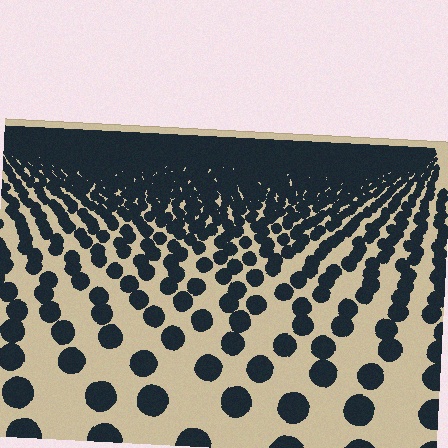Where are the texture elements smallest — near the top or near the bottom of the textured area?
Near the top.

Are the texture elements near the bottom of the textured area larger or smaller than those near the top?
Larger. Near the bottom, elements are closer to the viewer and appear at a bigger on-screen size.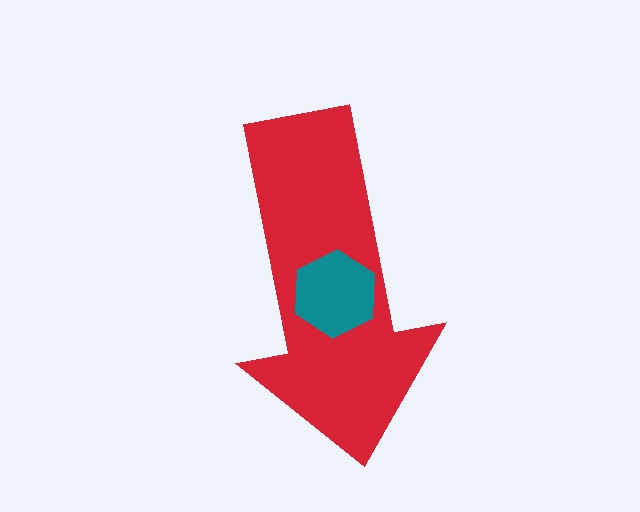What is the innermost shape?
The teal hexagon.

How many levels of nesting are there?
2.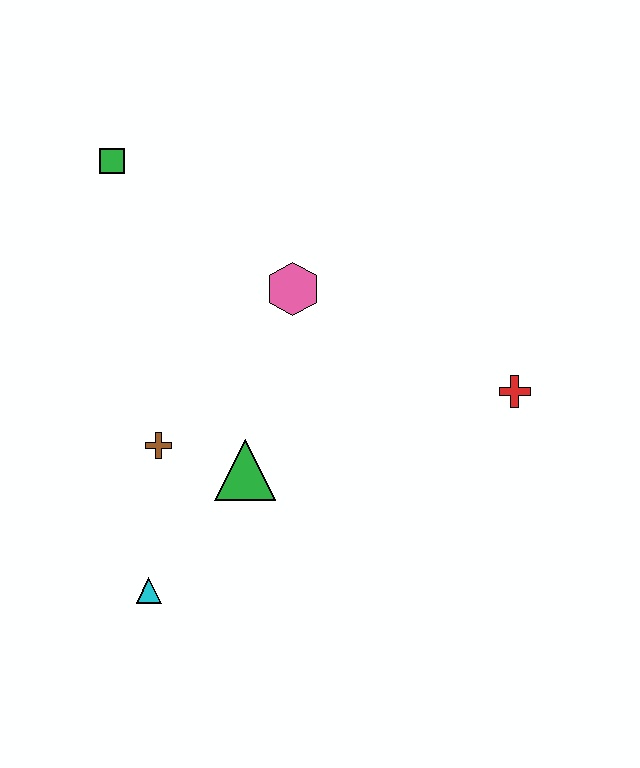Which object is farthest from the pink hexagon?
The cyan triangle is farthest from the pink hexagon.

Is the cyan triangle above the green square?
No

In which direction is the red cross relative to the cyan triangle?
The red cross is to the right of the cyan triangle.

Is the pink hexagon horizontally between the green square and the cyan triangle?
No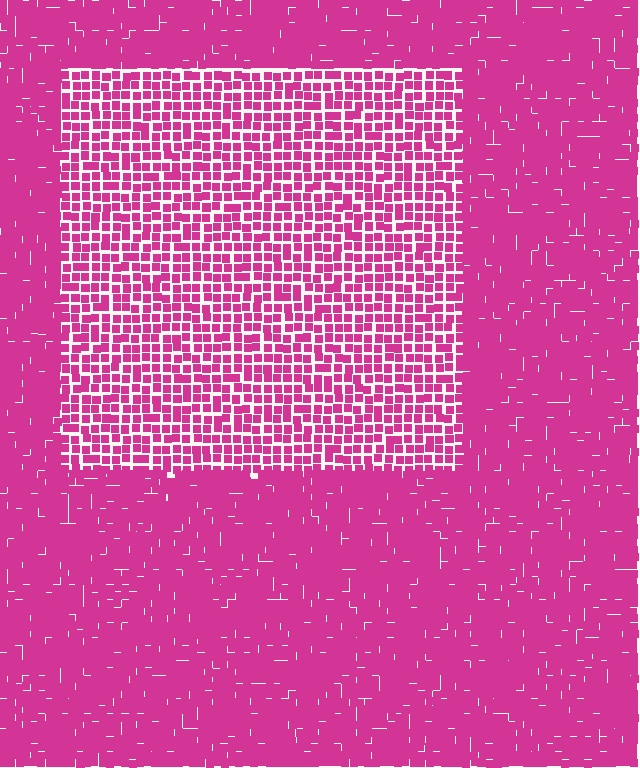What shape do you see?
I see a rectangle.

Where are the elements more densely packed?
The elements are more densely packed outside the rectangle boundary.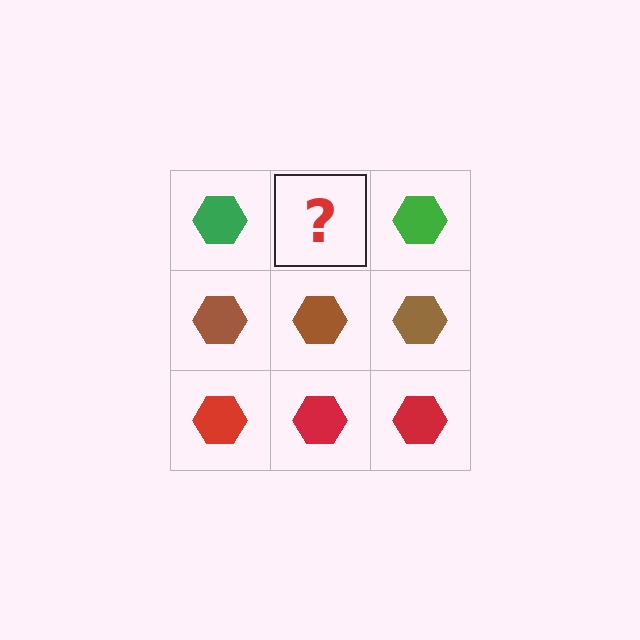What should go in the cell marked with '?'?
The missing cell should contain a green hexagon.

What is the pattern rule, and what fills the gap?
The rule is that each row has a consistent color. The gap should be filled with a green hexagon.